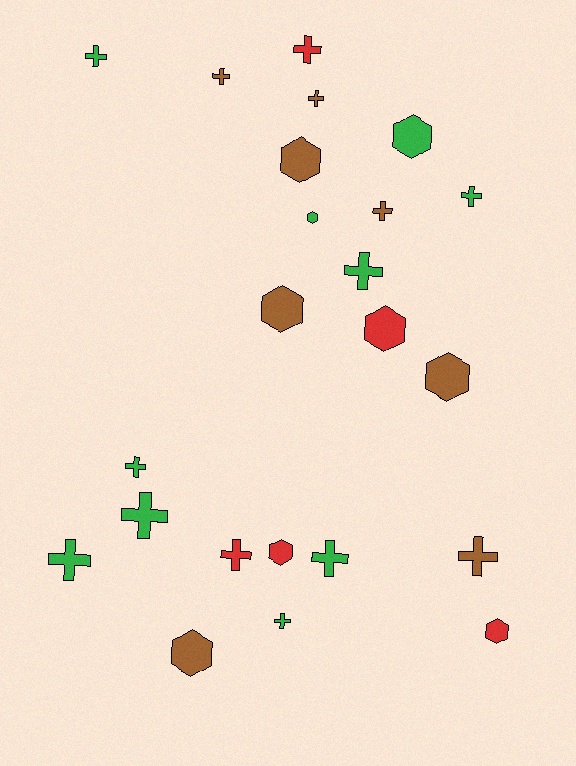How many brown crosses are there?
There are 4 brown crosses.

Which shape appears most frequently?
Cross, with 14 objects.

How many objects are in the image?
There are 23 objects.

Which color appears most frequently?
Green, with 10 objects.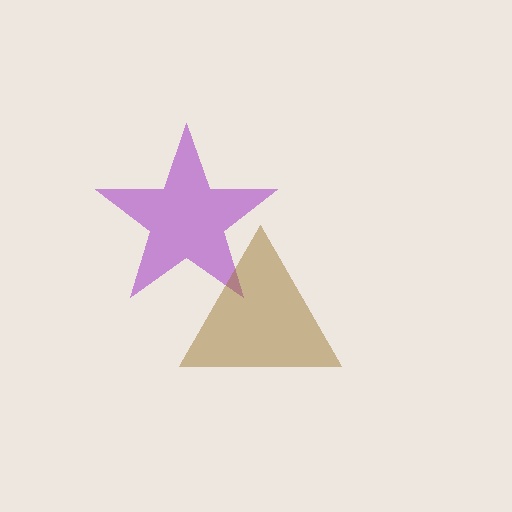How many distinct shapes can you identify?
There are 2 distinct shapes: a purple star, a brown triangle.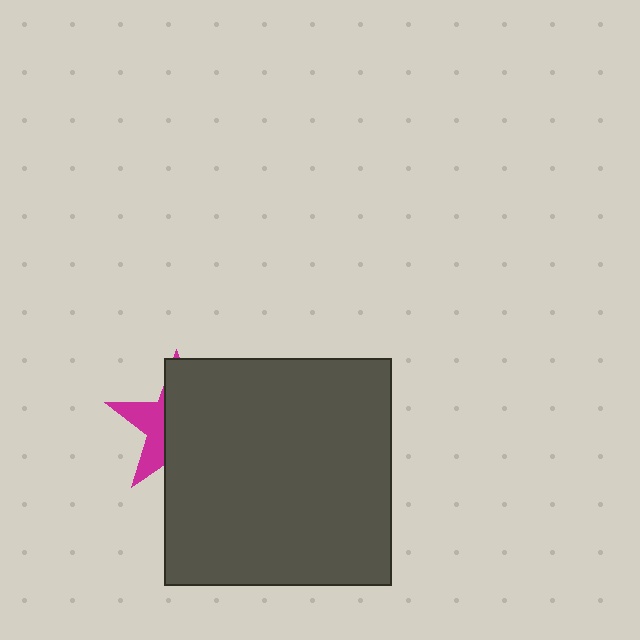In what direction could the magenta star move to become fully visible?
The magenta star could move left. That would shift it out from behind the dark gray square entirely.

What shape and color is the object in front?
The object in front is a dark gray square.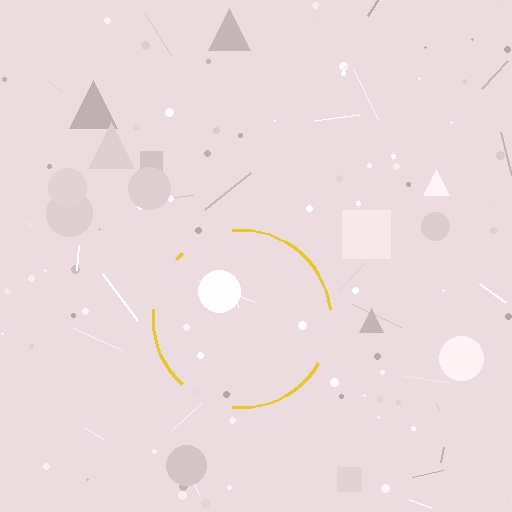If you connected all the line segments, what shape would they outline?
They would outline a circle.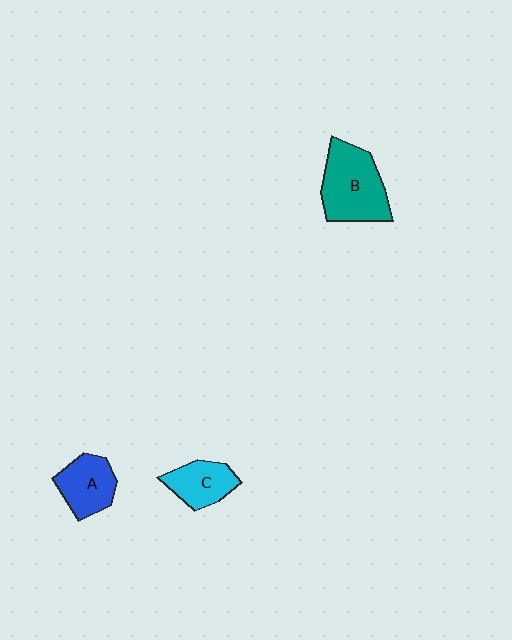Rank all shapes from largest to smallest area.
From largest to smallest: B (teal), A (blue), C (cyan).